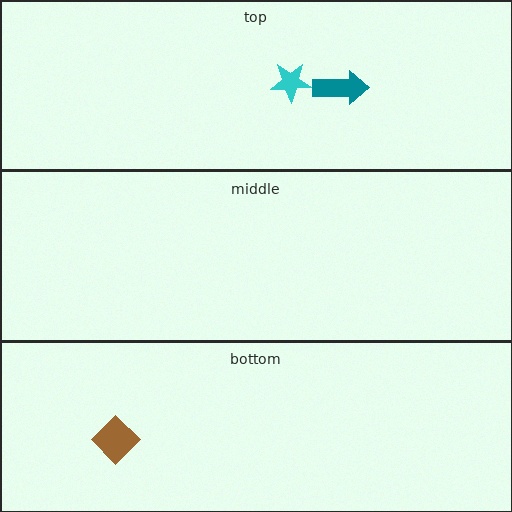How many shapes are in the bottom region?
1.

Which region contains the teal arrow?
The top region.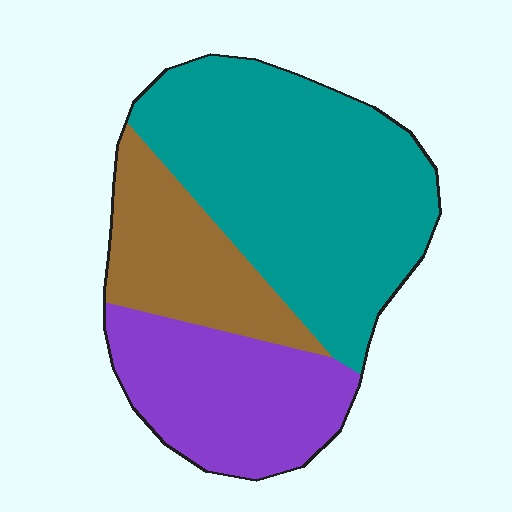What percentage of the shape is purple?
Purple covers around 25% of the shape.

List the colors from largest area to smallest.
From largest to smallest: teal, purple, brown.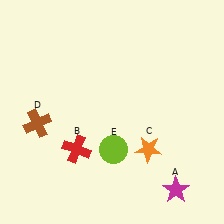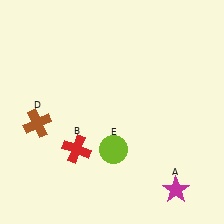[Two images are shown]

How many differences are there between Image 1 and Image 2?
There is 1 difference between the two images.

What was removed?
The orange star (C) was removed in Image 2.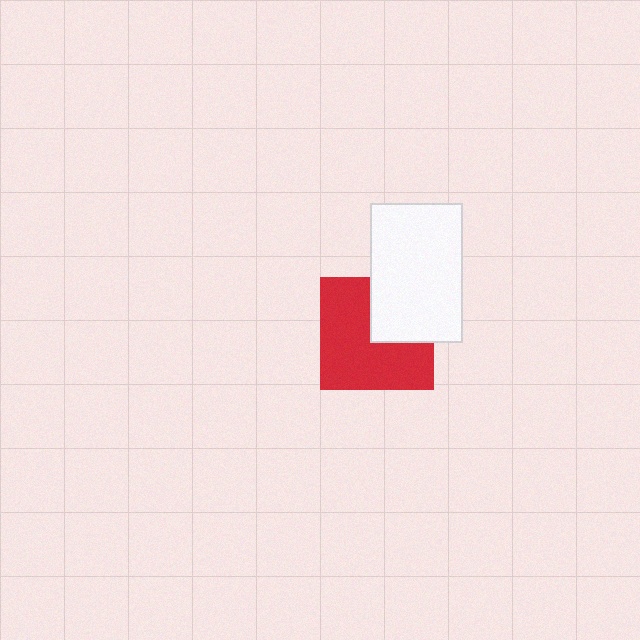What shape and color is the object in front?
The object in front is a white rectangle.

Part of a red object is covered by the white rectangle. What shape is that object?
It is a square.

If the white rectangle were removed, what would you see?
You would see the complete red square.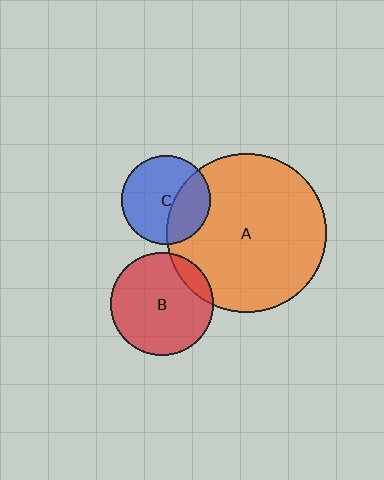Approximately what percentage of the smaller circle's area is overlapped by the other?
Approximately 10%.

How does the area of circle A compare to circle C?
Approximately 3.2 times.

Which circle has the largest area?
Circle A (orange).